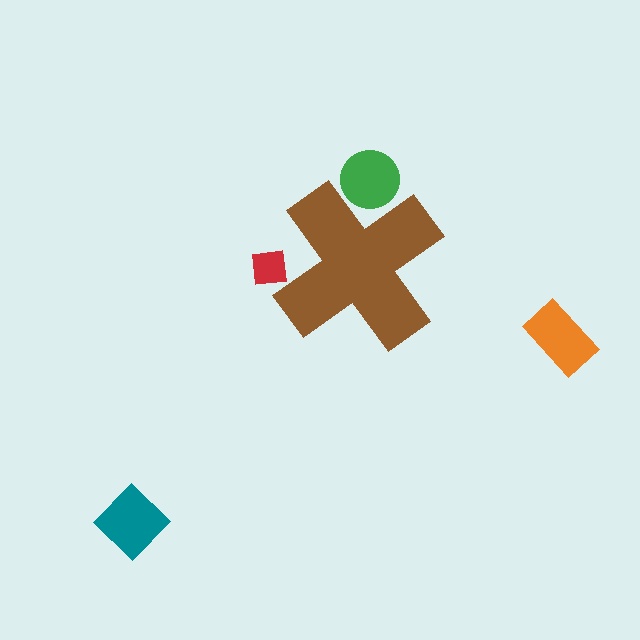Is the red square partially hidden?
Yes, the red square is partially hidden behind the brown cross.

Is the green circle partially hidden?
Yes, the green circle is partially hidden behind the brown cross.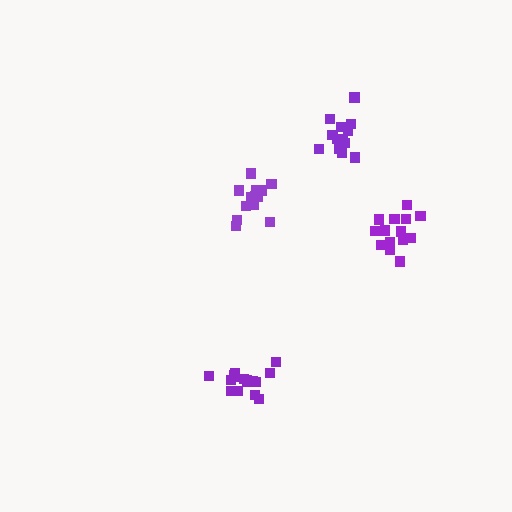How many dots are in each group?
Group 1: 14 dots, Group 2: 16 dots, Group 3: 16 dots, Group 4: 13 dots (59 total).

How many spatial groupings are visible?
There are 4 spatial groupings.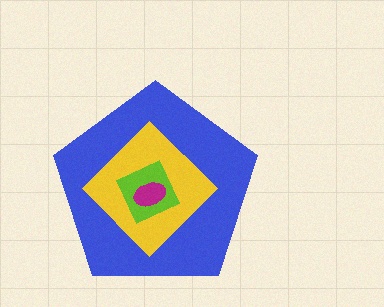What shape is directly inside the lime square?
The magenta ellipse.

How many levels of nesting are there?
4.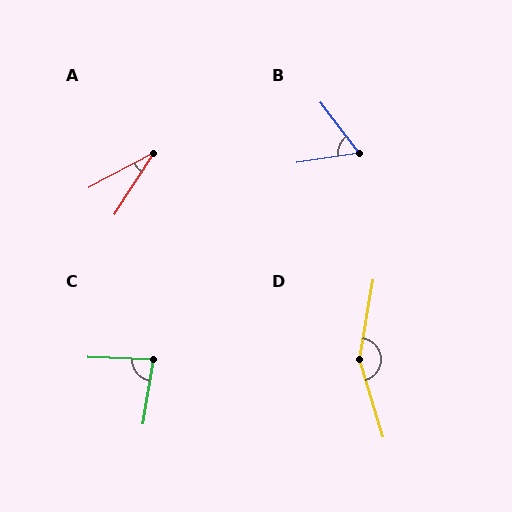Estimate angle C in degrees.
Approximately 83 degrees.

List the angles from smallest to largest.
A (29°), B (61°), C (83°), D (153°).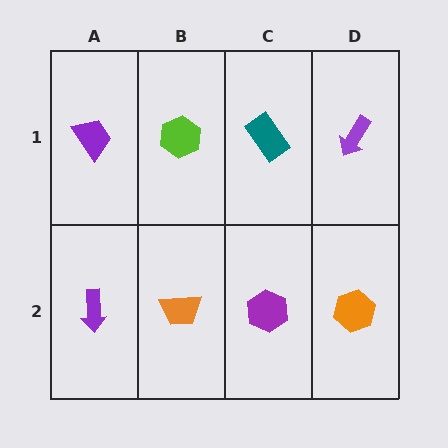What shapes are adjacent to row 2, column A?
A purple trapezoid (row 1, column A), an orange trapezoid (row 2, column B).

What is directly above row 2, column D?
A purple arrow.